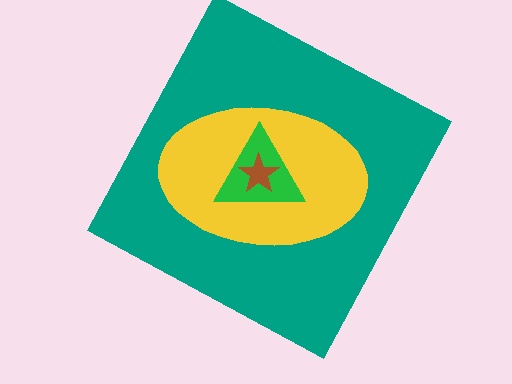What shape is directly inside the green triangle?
The brown star.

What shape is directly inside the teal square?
The yellow ellipse.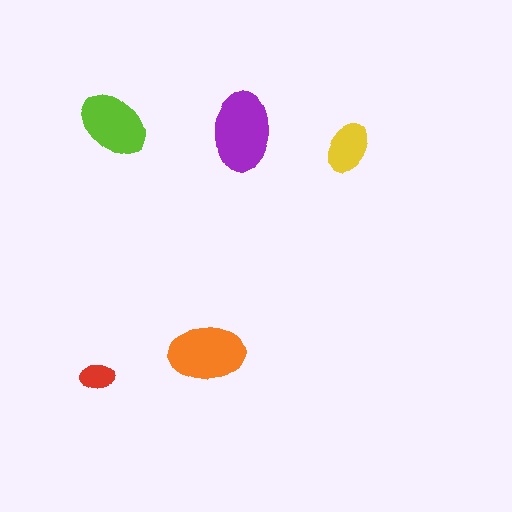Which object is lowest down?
The red ellipse is bottommost.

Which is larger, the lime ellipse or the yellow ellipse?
The lime one.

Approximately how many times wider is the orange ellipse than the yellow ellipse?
About 1.5 times wider.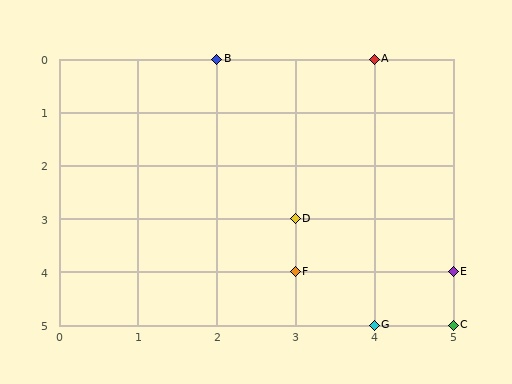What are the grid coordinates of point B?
Point B is at grid coordinates (2, 0).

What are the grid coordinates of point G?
Point G is at grid coordinates (4, 5).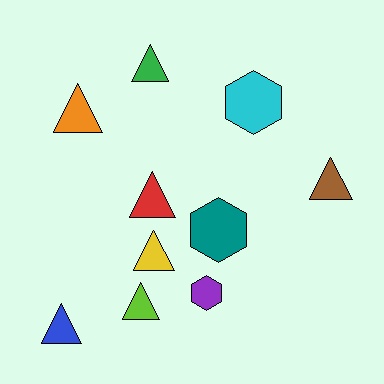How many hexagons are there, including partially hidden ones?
There are 3 hexagons.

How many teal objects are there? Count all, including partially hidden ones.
There is 1 teal object.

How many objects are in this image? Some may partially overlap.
There are 10 objects.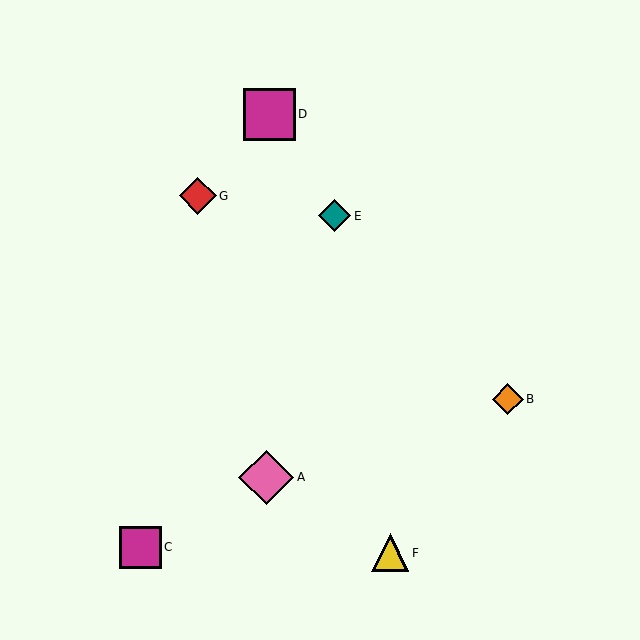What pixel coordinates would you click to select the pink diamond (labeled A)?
Click at (266, 477) to select the pink diamond A.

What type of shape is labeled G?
Shape G is a red diamond.